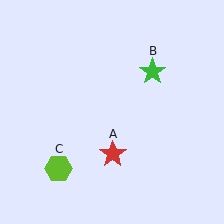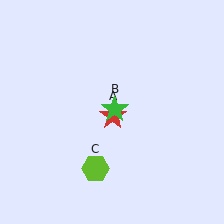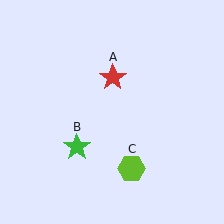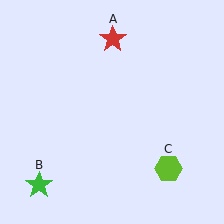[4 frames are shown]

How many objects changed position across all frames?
3 objects changed position: red star (object A), green star (object B), lime hexagon (object C).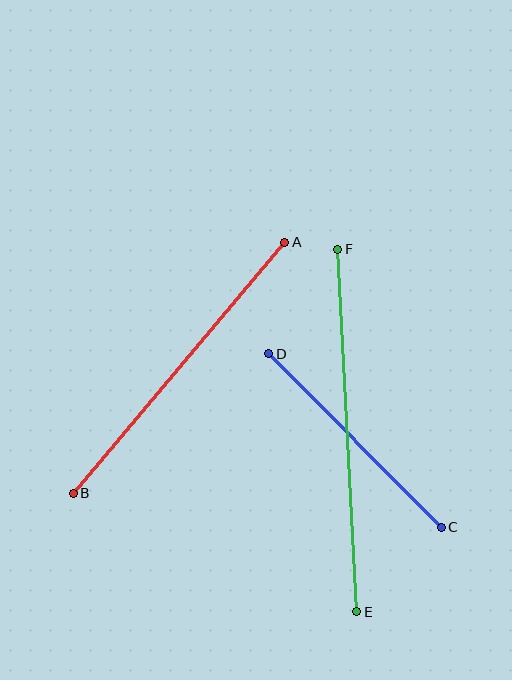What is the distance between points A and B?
The distance is approximately 328 pixels.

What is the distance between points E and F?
The distance is approximately 363 pixels.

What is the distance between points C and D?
The distance is approximately 244 pixels.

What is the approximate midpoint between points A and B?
The midpoint is at approximately (179, 368) pixels.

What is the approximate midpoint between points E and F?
The midpoint is at approximately (347, 430) pixels.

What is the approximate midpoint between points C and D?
The midpoint is at approximately (355, 440) pixels.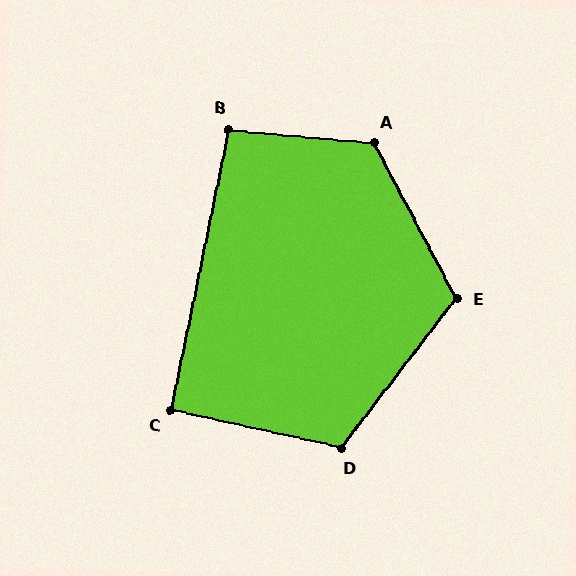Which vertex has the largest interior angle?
A, at approximately 123 degrees.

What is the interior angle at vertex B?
Approximately 97 degrees (obtuse).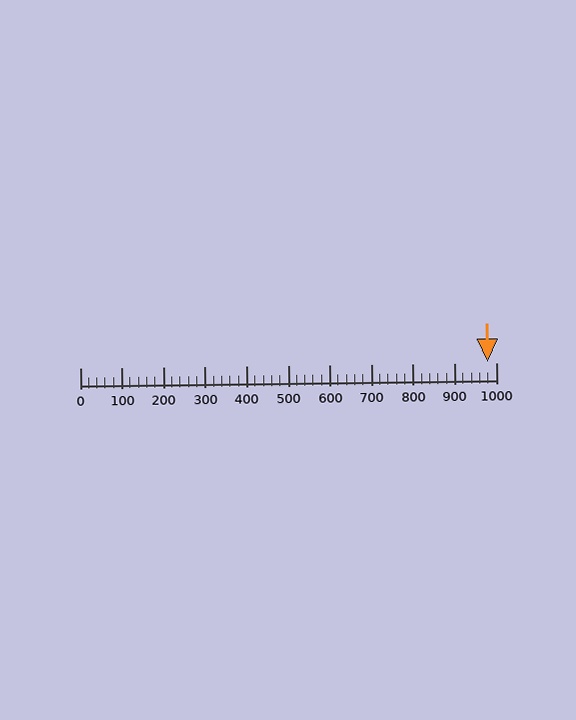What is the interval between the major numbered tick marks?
The major tick marks are spaced 100 units apart.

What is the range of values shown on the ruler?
The ruler shows values from 0 to 1000.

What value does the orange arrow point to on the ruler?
The orange arrow points to approximately 980.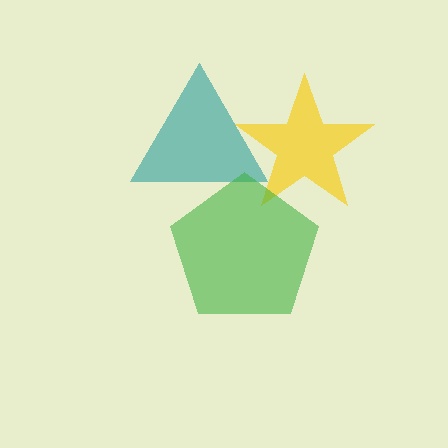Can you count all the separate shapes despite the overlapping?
Yes, there are 3 separate shapes.